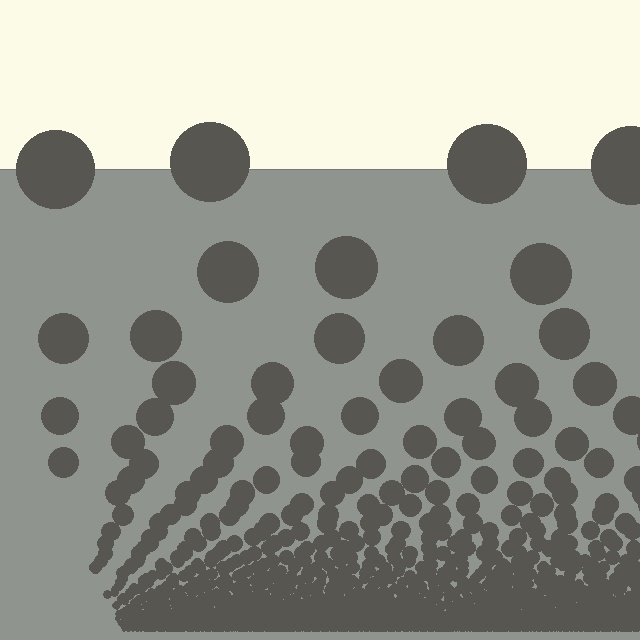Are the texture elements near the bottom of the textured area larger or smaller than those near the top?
Smaller. The gradient is inverted — elements near the bottom are smaller and denser.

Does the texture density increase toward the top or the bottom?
Density increases toward the bottom.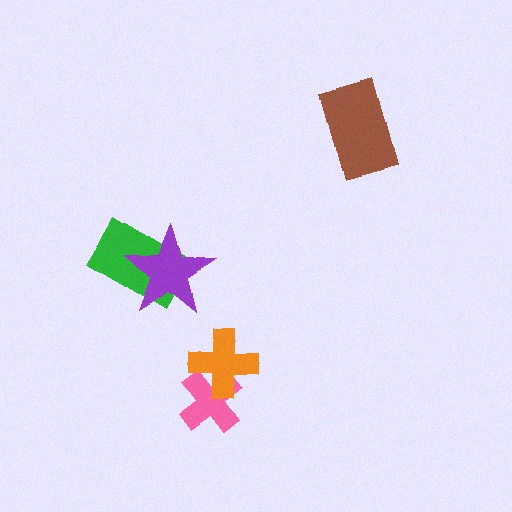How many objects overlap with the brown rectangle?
0 objects overlap with the brown rectangle.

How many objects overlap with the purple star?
1 object overlaps with the purple star.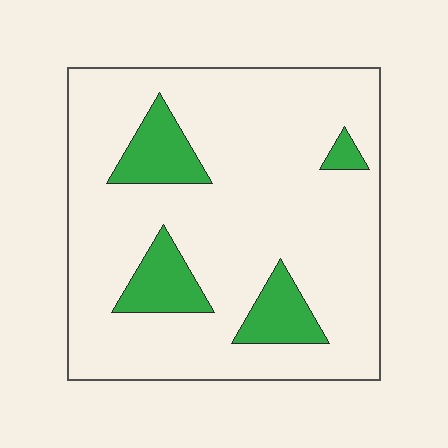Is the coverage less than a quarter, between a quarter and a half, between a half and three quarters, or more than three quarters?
Less than a quarter.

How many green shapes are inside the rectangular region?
4.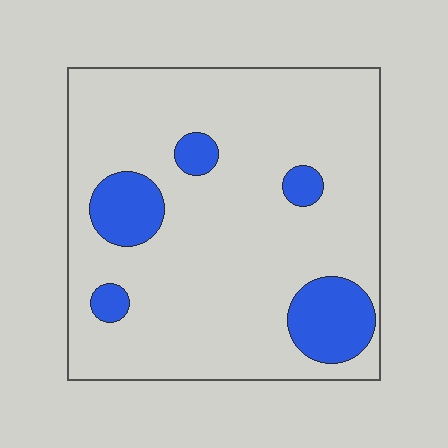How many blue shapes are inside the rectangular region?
5.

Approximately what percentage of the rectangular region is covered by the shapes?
Approximately 15%.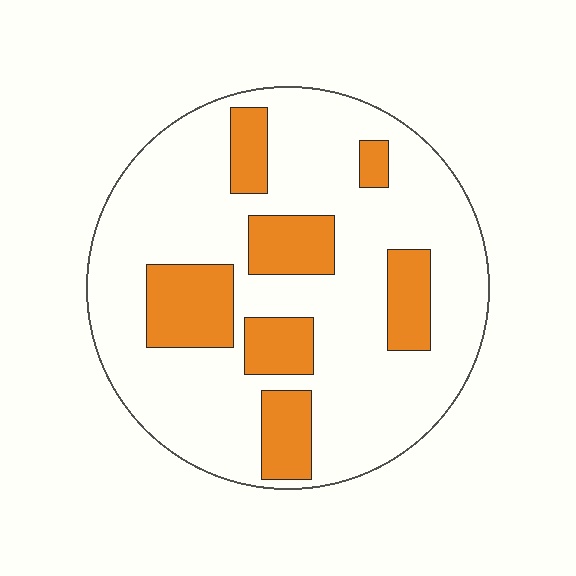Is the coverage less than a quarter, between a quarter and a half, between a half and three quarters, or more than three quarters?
Less than a quarter.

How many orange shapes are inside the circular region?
7.